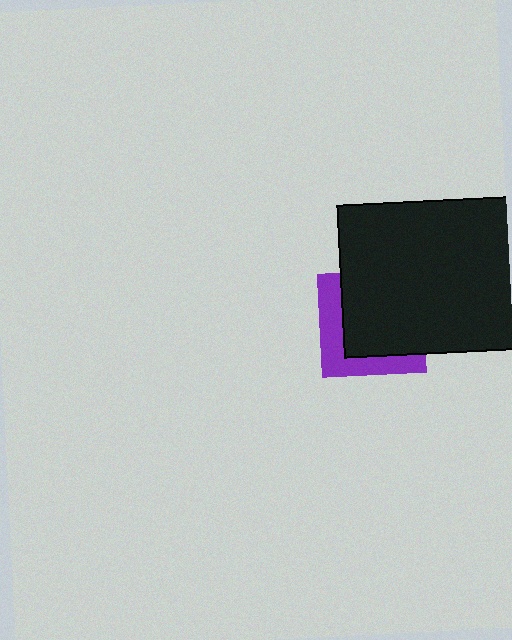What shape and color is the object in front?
The object in front is a black rectangle.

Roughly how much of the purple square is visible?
A small part of it is visible (roughly 35%).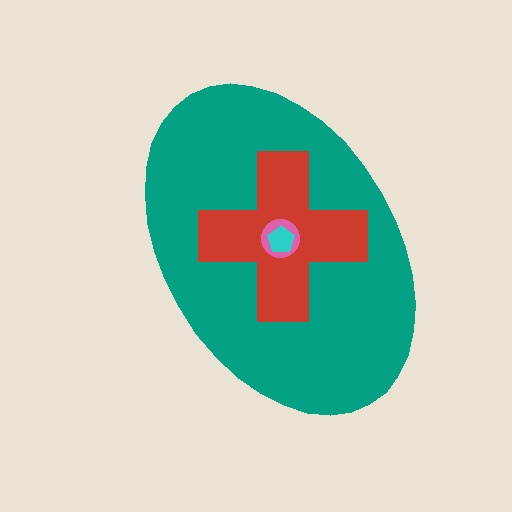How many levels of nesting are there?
4.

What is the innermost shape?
The cyan pentagon.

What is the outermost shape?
The teal ellipse.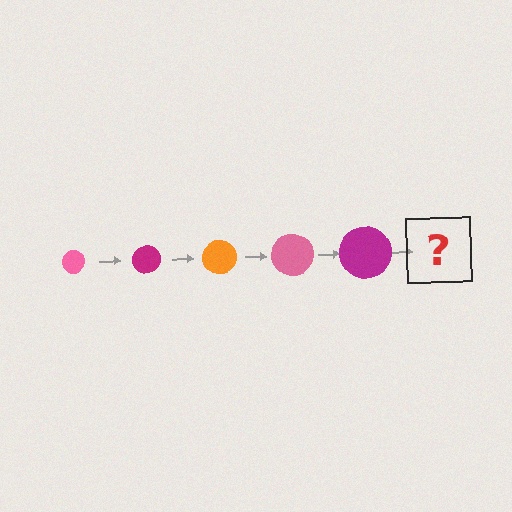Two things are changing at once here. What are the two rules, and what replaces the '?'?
The two rules are that the circle grows larger each step and the color cycles through pink, magenta, and orange. The '?' should be an orange circle, larger than the previous one.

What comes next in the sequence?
The next element should be an orange circle, larger than the previous one.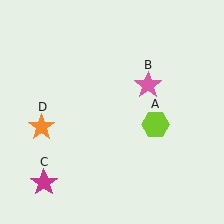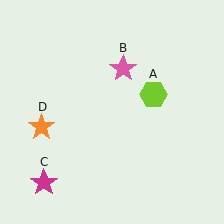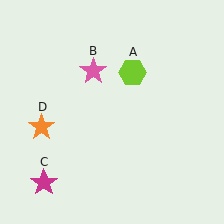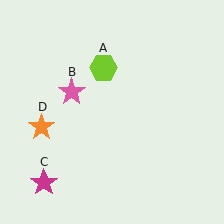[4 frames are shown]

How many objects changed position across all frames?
2 objects changed position: lime hexagon (object A), pink star (object B).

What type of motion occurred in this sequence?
The lime hexagon (object A), pink star (object B) rotated counterclockwise around the center of the scene.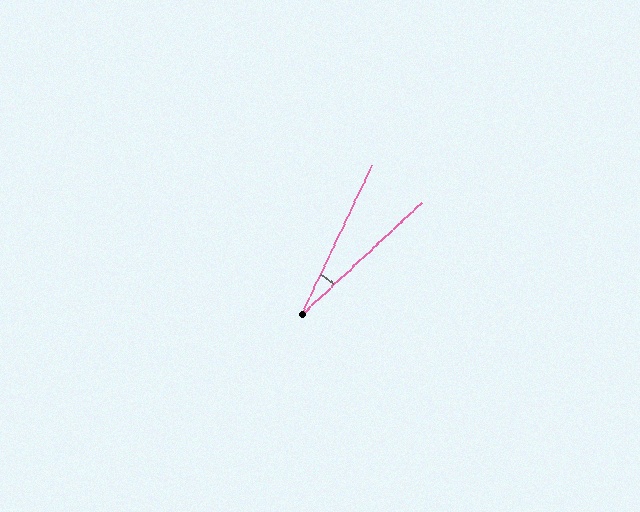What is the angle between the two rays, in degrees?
Approximately 22 degrees.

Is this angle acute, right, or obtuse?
It is acute.